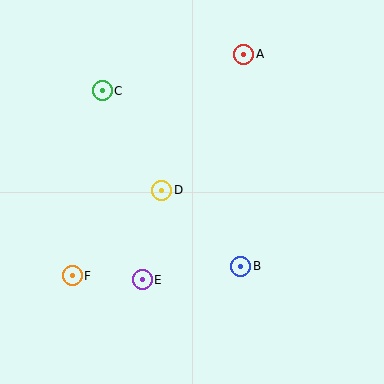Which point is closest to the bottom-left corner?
Point F is closest to the bottom-left corner.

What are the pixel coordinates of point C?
Point C is at (102, 91).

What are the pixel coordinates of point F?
Point F is at (72, 276).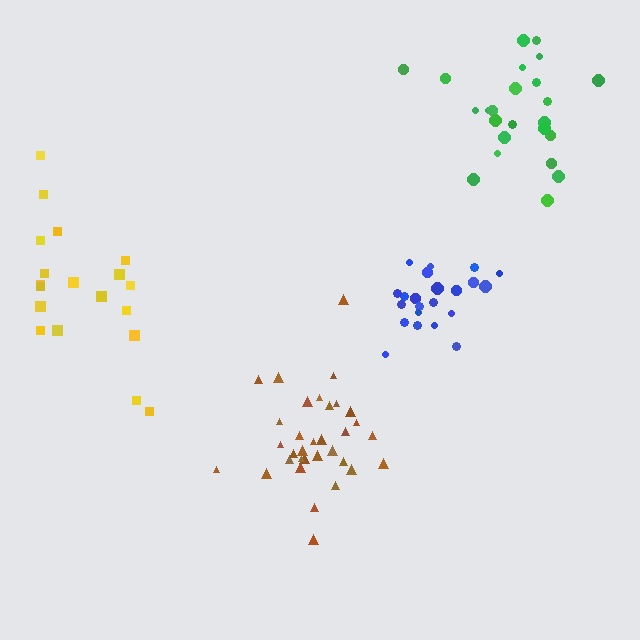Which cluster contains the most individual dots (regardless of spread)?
Brown (33).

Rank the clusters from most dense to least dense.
brown, blue, green, yellow.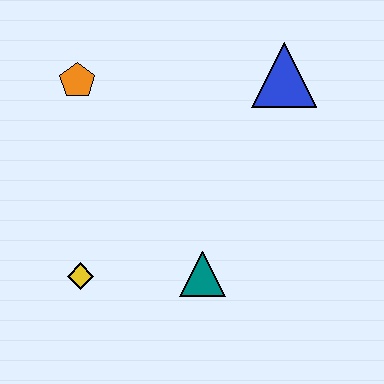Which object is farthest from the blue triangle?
The yellow diamond is farthest from the blue triangle.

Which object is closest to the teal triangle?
The yellow diamond is closest to the teal triangle.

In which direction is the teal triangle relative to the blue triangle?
The teal triangle is below the blue triangle.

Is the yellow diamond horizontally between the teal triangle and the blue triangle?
No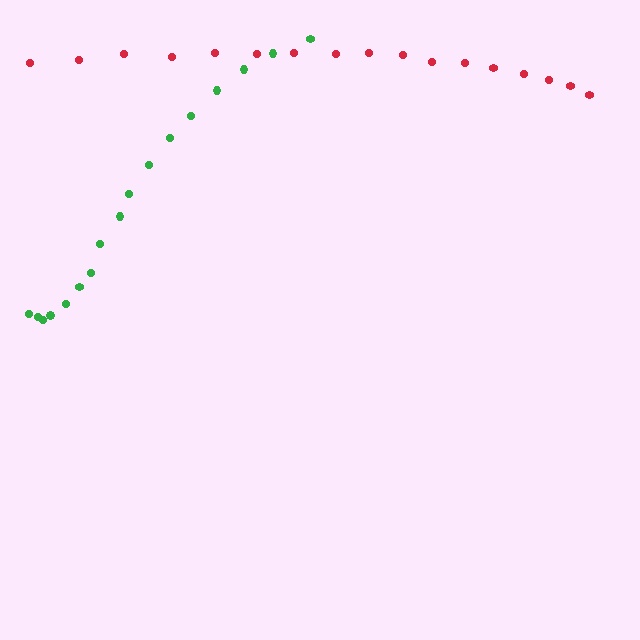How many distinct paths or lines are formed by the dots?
There are 2 distinct paths.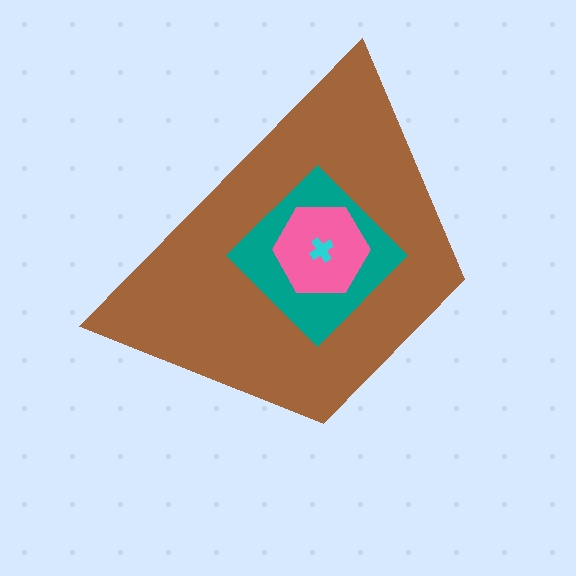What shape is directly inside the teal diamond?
The pink hexagon.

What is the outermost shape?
The brown trapezoid.